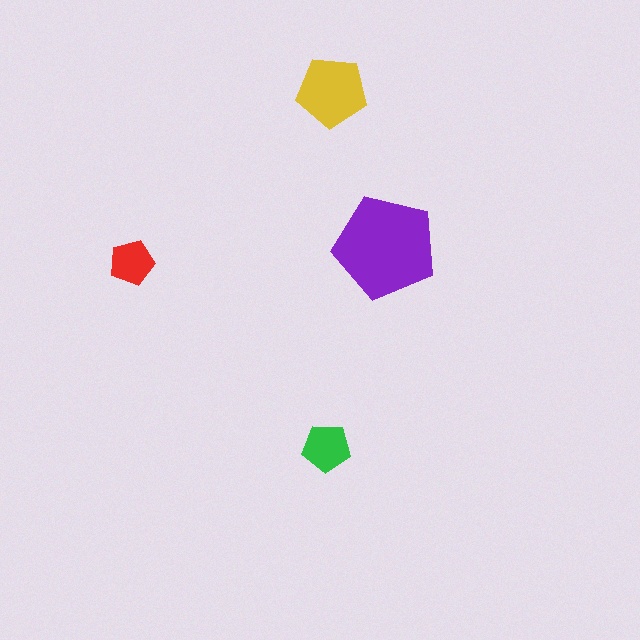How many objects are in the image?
There are 4 objects in the image.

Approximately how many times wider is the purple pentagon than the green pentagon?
About 2 times wider.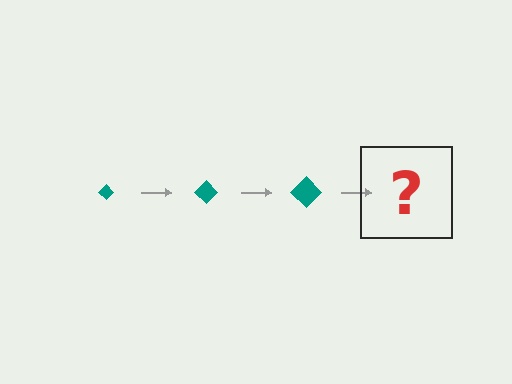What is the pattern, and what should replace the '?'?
The pattern is that the diamond gets progressively larger each step. The '?' should be a teal diamond, larger than the previous one.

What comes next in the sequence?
The next element should be a teal diamond, larger than the previous one.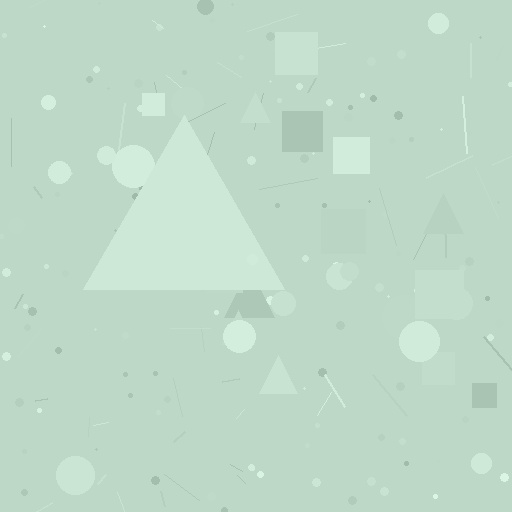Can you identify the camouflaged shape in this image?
The camouflaged shape is a triangle.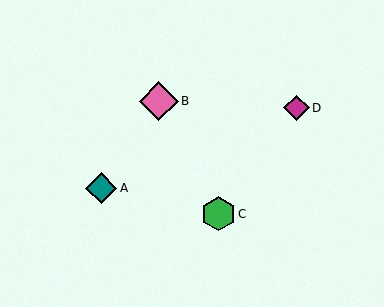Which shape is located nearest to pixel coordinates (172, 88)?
The pink diamond (labeled B) at (159, 101) is nearest to that location.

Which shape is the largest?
The pink diamond (labeled B) is the largest.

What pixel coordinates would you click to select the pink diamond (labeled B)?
Click at (159, 101) to select the pink diamond B.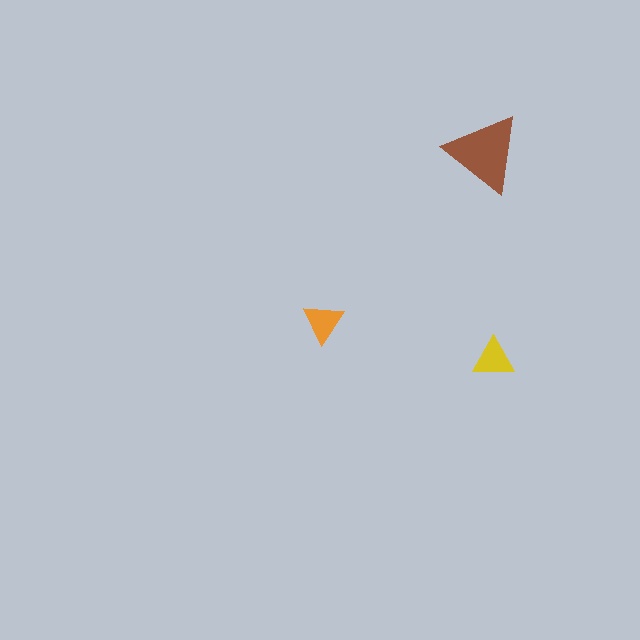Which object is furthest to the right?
The yellow triangle is rightmost.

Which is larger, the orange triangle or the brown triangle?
The brown one.